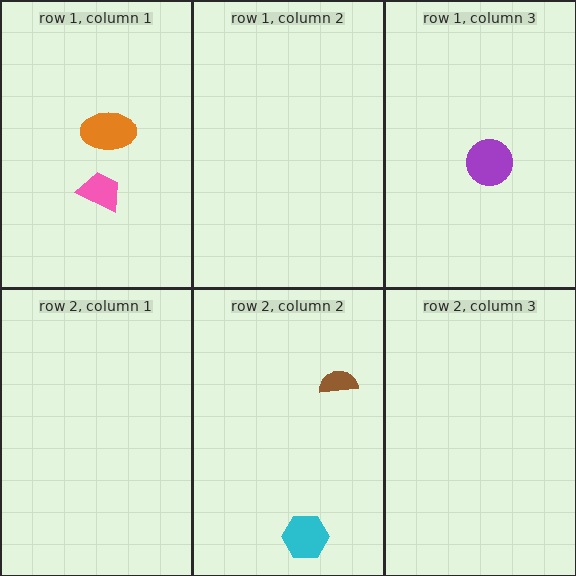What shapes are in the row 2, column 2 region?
The brown semicircle, the cyan hexagon.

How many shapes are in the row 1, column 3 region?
1.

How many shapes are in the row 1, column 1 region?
2.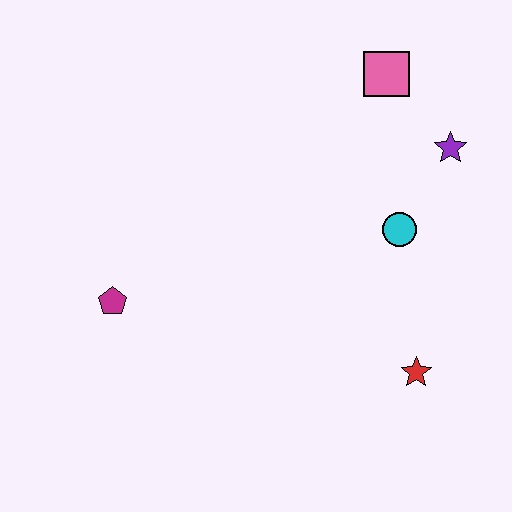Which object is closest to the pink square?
The purple star is closest to the pink square.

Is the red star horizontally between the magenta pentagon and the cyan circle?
No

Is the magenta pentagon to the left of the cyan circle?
Yes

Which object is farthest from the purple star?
The magenta pentagon is farthest from the purple star.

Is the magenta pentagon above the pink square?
No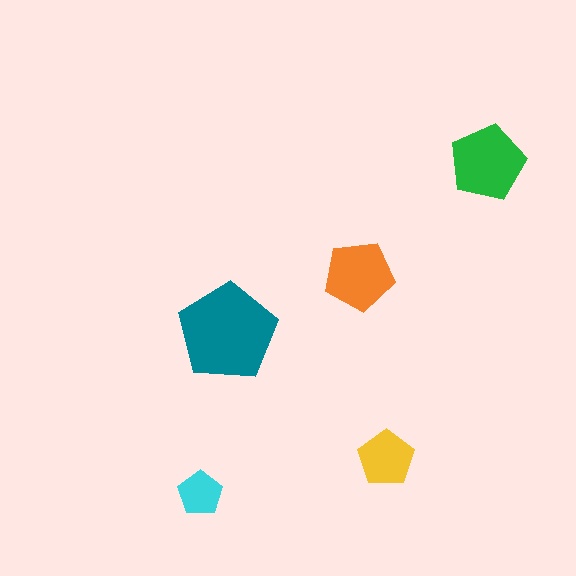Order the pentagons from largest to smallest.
the teal one, the green one, the orange one, the yellow one, the cyan one.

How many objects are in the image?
There are 5 objects in the image.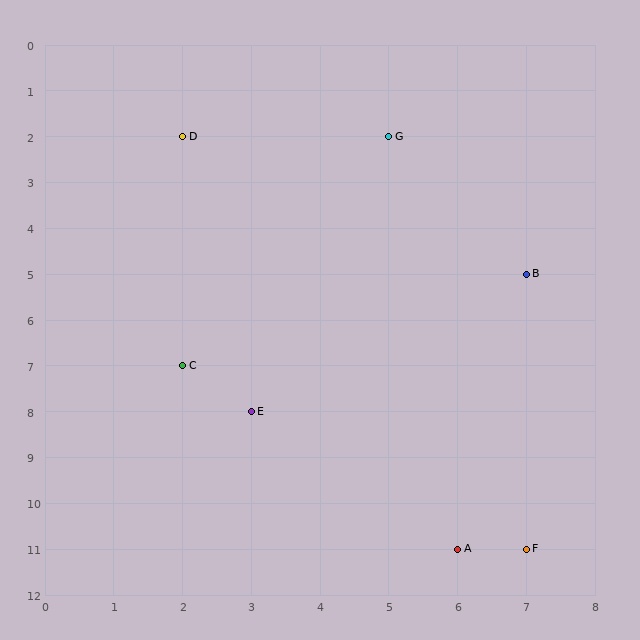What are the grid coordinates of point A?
Point A is at grid coordinates (6, 11).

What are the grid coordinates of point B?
Point B is at grid coordinates (7, 5).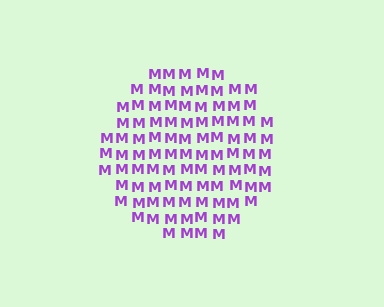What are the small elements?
The small elements are letter M's.